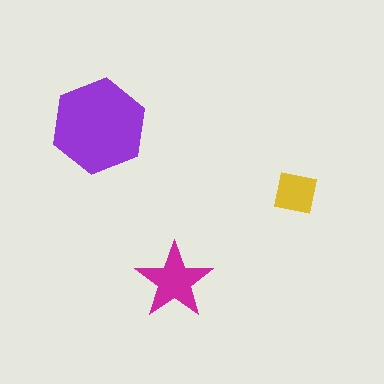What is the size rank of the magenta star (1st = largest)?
2nd.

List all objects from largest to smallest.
The purple hexagon, the magenta star, the yellow square.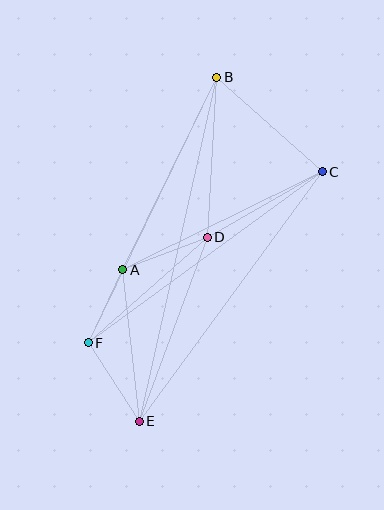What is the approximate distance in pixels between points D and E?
The distance between D and E is approximately 196 pixels.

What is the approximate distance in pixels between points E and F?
The distance between E and F is approximately 94 pixels.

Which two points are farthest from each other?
Points B and E are farthest from each other.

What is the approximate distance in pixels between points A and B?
The distance between A and B is approximately 215 pixels.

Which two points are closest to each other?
Points A and F are closest to each other.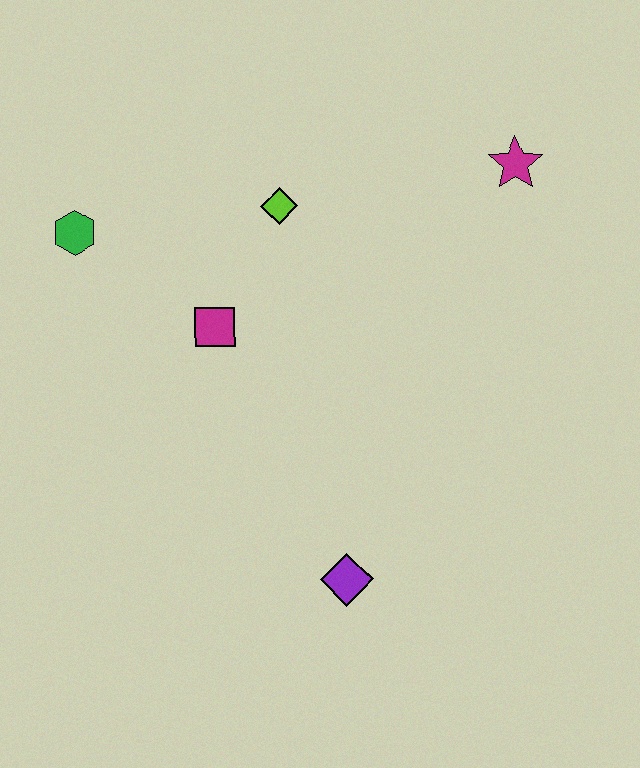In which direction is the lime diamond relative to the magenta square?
The lime diamond is above the magenta square.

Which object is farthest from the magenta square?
The magenta star is farthest from the magenta square.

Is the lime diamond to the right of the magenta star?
No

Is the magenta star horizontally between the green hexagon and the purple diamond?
No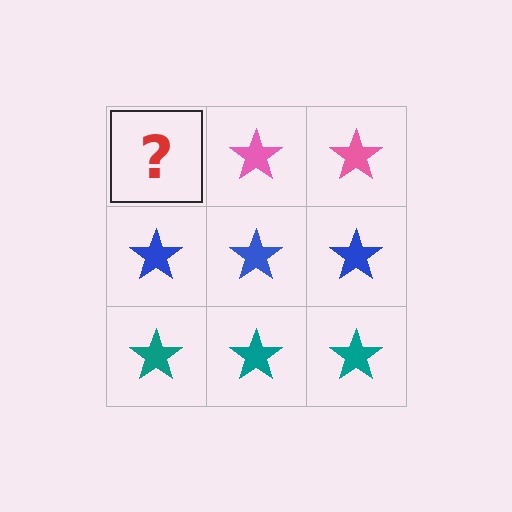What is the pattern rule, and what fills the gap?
The rule is that each row has a consistent color. The gap should be filled with a pink star.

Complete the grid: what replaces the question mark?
The question mark should be replaced with a pink star.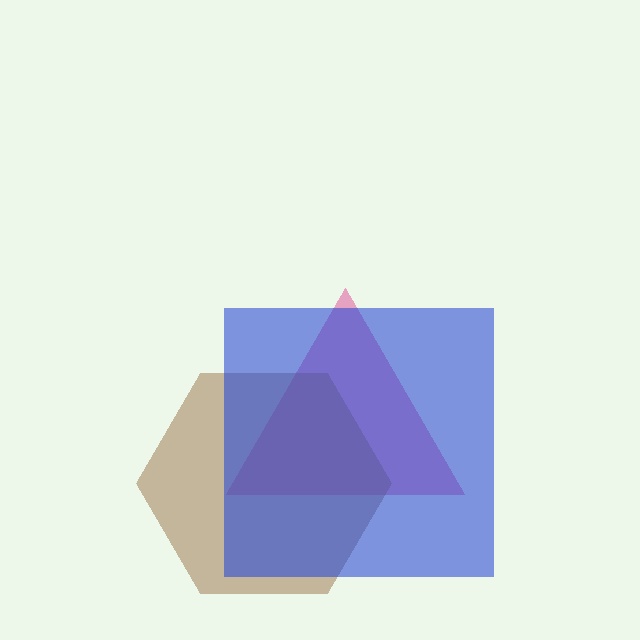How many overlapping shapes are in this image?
There are 3 overlapping shapes in the image.